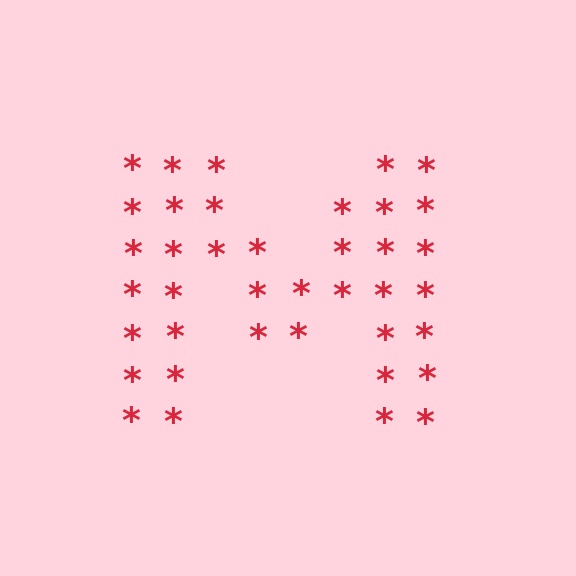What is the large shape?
The large shape is the letter M.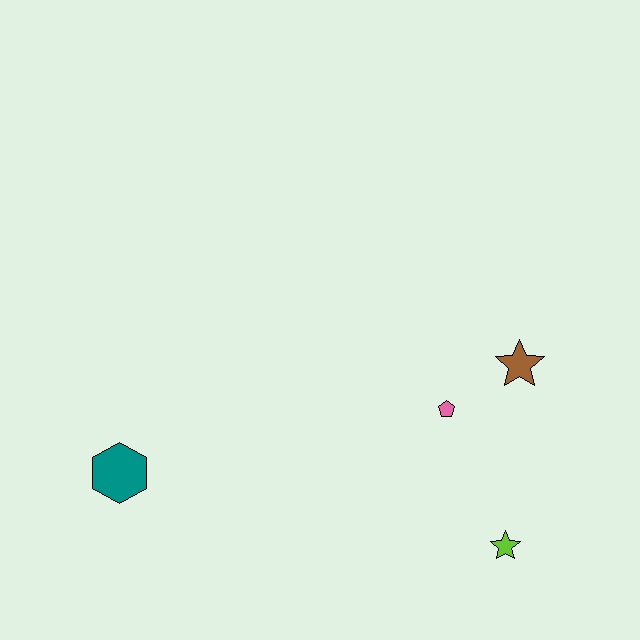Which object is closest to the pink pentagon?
The brown star is closest to the pink pentagon.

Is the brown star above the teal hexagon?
Yes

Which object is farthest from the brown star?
The teal hexagon is farthest from the brown star.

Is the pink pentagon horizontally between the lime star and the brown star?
No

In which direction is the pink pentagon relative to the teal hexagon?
The pink pentagon is to the right of the teal hexagon.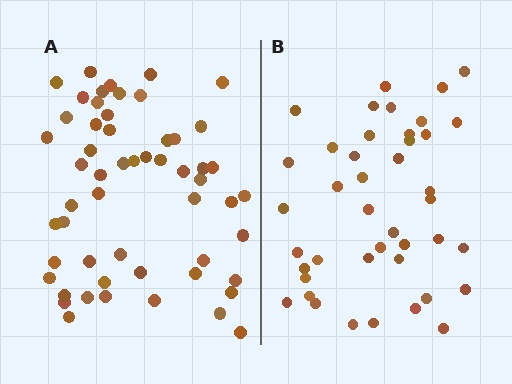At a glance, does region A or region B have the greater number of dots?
Region A (the left region) has more dots.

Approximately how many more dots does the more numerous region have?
Region A has approximately 15 more dots than region B.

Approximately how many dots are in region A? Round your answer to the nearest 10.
About 60 dots. (The exact count is 55, which rounds to 60.)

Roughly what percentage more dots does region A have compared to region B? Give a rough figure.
About 30% more.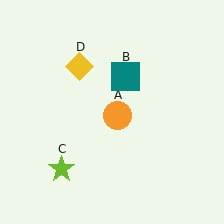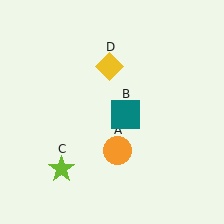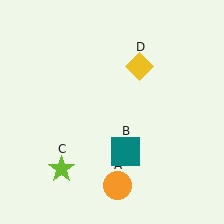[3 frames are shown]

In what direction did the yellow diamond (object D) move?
The yellow diamond (object D) moved right.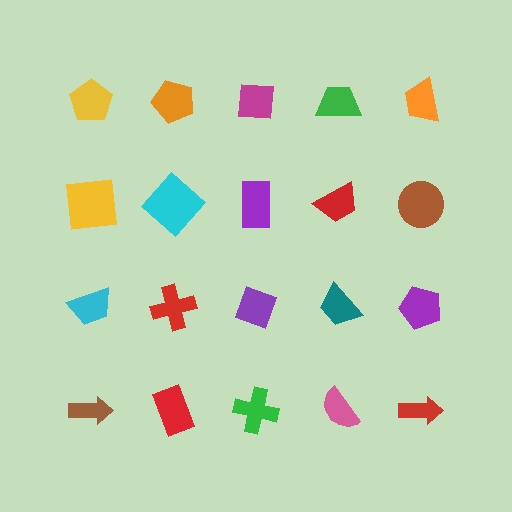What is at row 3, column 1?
A cyan trapezoid.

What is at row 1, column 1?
A yellow pentagon.